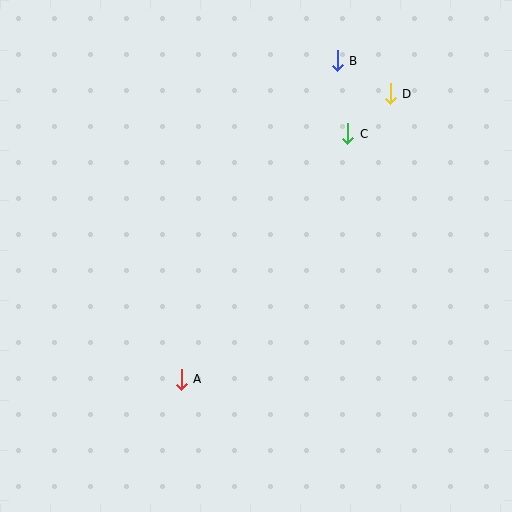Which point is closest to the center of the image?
Point A at (181, 379) is closest to the center.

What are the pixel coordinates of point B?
Point B is at (337, 61).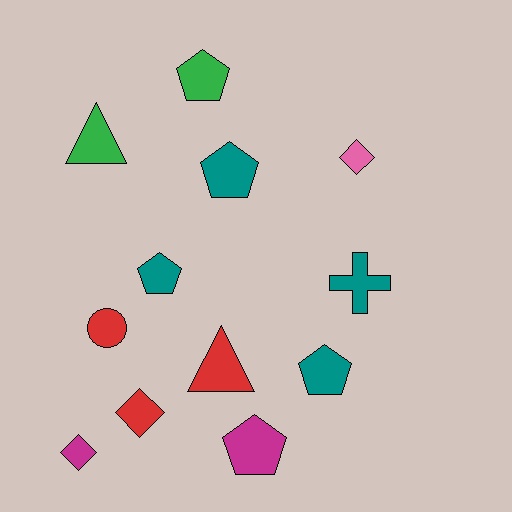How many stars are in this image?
There are no stars.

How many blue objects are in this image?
There are no blue objects.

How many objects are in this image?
There are 12 objects.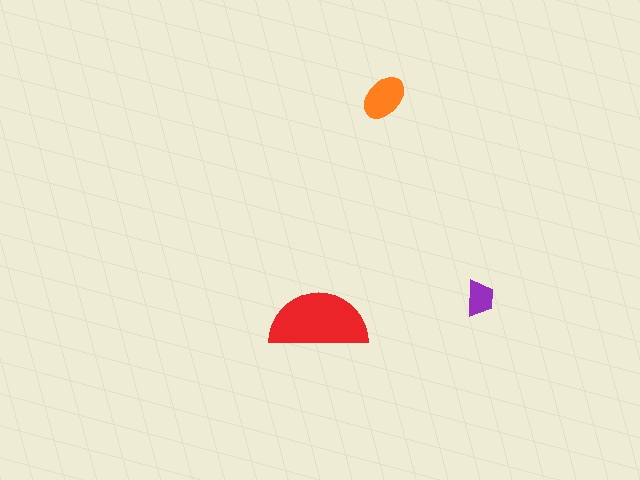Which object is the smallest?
The purple trapezoid.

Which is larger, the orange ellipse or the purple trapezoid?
The orange ellipse.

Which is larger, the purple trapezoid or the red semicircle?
The red semicircle.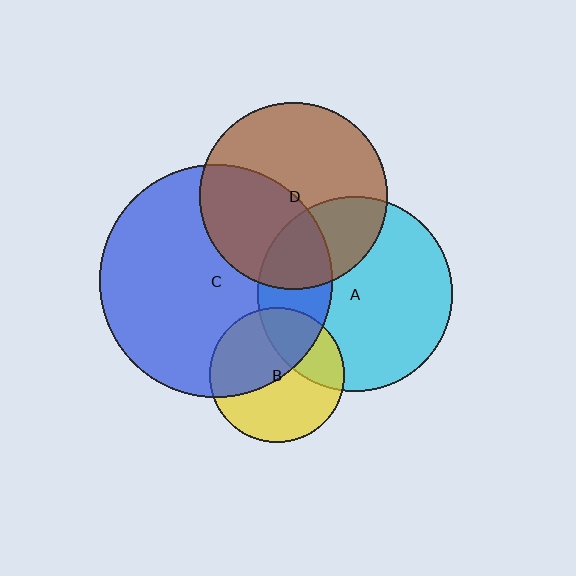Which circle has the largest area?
Circle C (blue).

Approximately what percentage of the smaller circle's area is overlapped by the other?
Approximately 30%.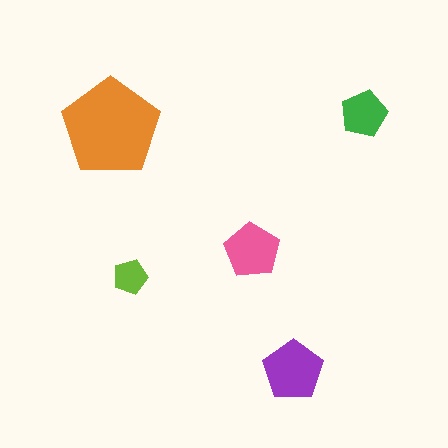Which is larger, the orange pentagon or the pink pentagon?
The orange one.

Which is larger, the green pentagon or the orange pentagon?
The orange one.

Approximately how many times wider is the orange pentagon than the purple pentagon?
About 1.5 times wider.